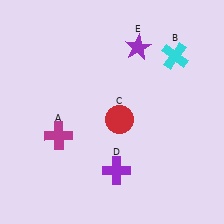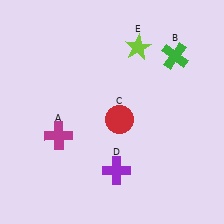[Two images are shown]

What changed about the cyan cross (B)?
In Image 1, B is cyan. In Image 2, it changed to green.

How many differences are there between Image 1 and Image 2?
There are 2 differences between the two images.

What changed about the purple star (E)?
In Image 1, E is purple. In Image 2, it changed to lime.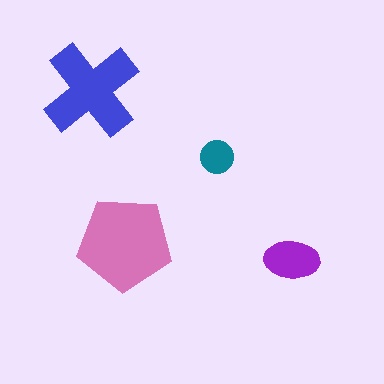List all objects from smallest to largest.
The teal circle, the purple ellipse, the blue cross, the pink pentagon.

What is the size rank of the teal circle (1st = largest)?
4th.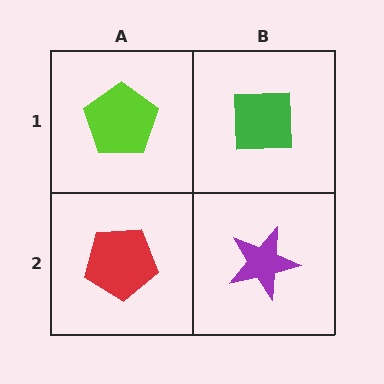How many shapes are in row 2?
2 shapes.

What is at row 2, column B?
A purple star.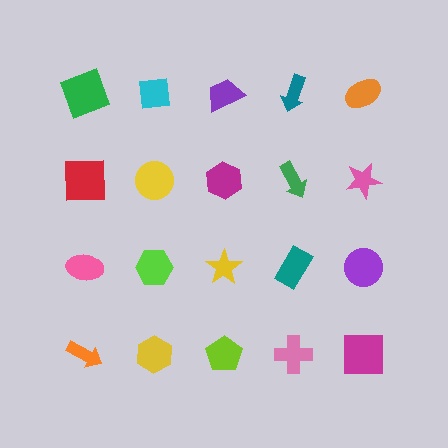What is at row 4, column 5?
A magenta square.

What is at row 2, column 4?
A green arrow.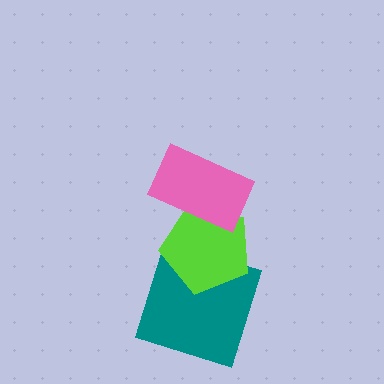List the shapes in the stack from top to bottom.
From top to bottom: the pink rectangle, the lime pentagon, the teal square.